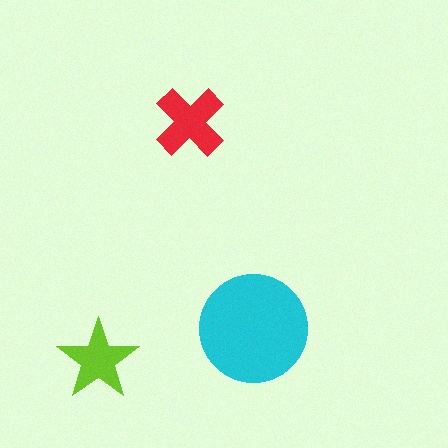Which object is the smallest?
The lime star.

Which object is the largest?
The cyan circle.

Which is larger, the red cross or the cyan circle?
The cyan circle.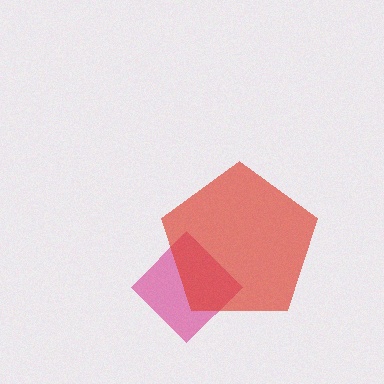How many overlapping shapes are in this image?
There are 2 overlapping shapes in the image.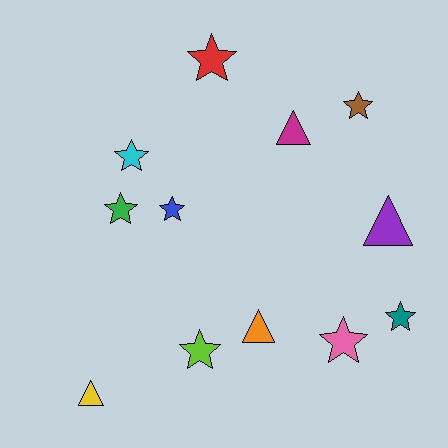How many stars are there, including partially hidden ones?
There are 8 stars.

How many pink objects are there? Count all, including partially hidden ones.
There is 1 pink object.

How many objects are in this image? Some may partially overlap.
There are 12 objects.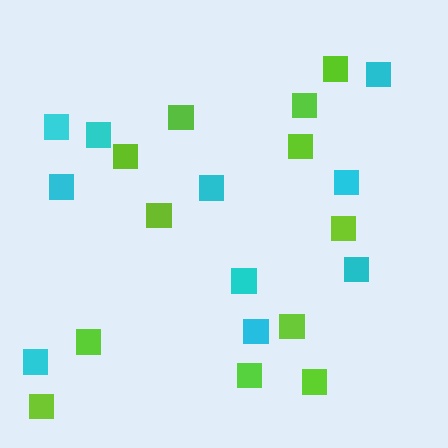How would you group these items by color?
There are 2 groups: one group of cyan squares (10) and one group of lime squares (12).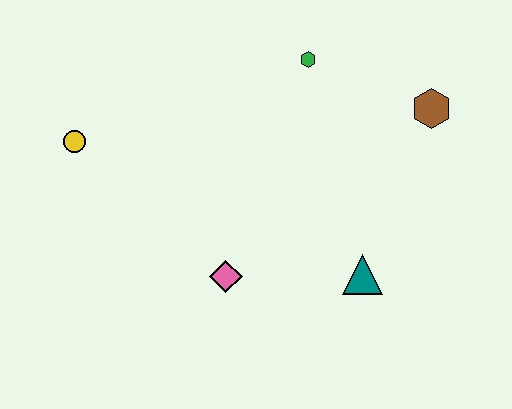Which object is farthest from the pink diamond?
The brown hexagon is farthest from the pink diamond.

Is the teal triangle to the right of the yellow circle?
Yes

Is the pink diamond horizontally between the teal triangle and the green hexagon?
No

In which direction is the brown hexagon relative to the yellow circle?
The brown hexagon is to the right of the yellow circle.